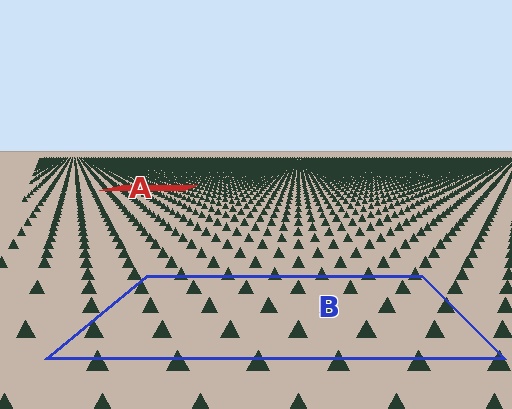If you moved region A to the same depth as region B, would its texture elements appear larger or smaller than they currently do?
They would appear larger. At a closer depth, the same texture elements are projected at a bigger on-screen size.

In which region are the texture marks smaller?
The texture marks are smaller in region A, because it is farther away.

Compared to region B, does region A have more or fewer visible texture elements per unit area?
Region A has more texture elements per unit area — they are packed more densely because it is farther away.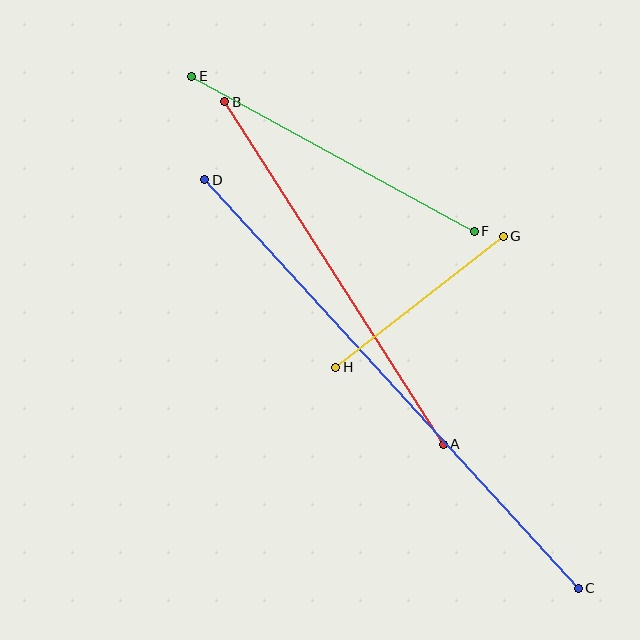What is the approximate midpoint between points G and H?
The midpoint is at approximately (419, 302) pixels.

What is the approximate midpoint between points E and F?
The midpoint is at approximately (333, 154) pixels.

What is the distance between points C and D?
The distance is approximately 553 pixels.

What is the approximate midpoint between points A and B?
The midpoint is at approximately (334, 273) pixels.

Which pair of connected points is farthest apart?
Points C and D are farthest apart.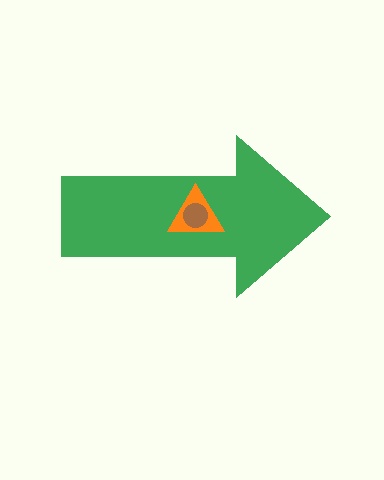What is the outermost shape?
The green arrow.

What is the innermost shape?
The brown circle.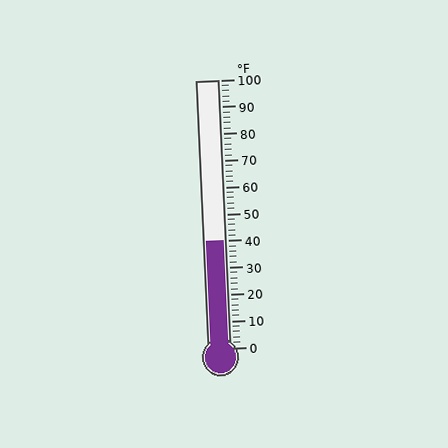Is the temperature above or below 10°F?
The temperature is above 10°F.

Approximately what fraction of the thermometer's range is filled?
The thermometer is filled to approximately 40% of its range.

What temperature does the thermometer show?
The thermometer shows approximately 40°F.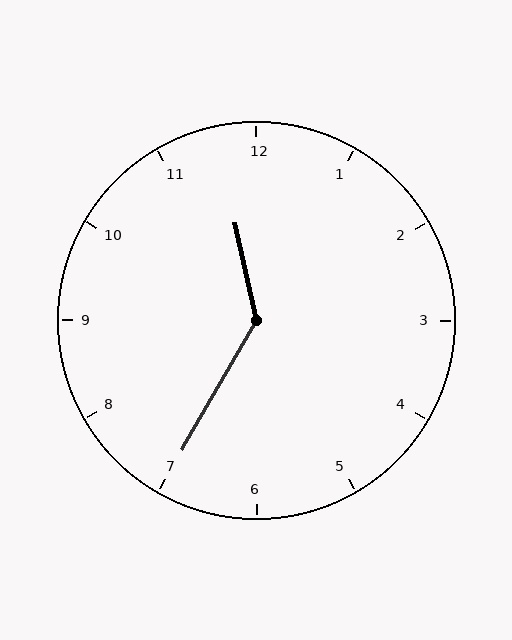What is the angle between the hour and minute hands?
Approximately 138 degrees.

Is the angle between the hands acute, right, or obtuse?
It is obtuse.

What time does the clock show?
11:35.